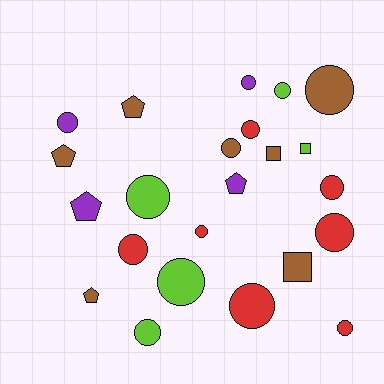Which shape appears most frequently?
Circle, with 15 objects.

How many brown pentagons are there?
There are 3 brown pentagons.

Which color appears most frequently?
Red, with 7 objects.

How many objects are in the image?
There are 23 objects.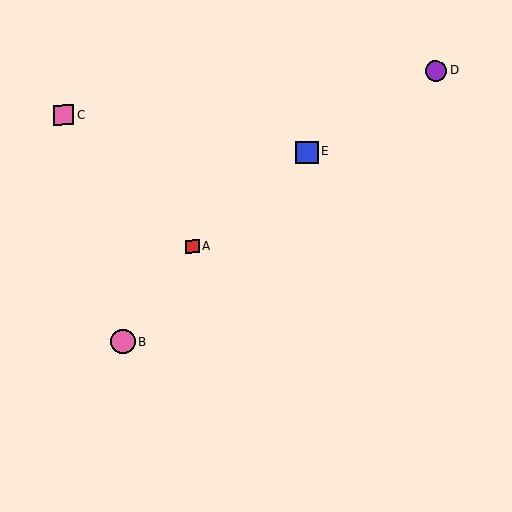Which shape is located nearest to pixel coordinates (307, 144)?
The blue square (labeled E) at (307, 152) is nearest to that location.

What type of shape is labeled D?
Shape D is a purple circle.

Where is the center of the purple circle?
The center of the purple circle is at (436, 71).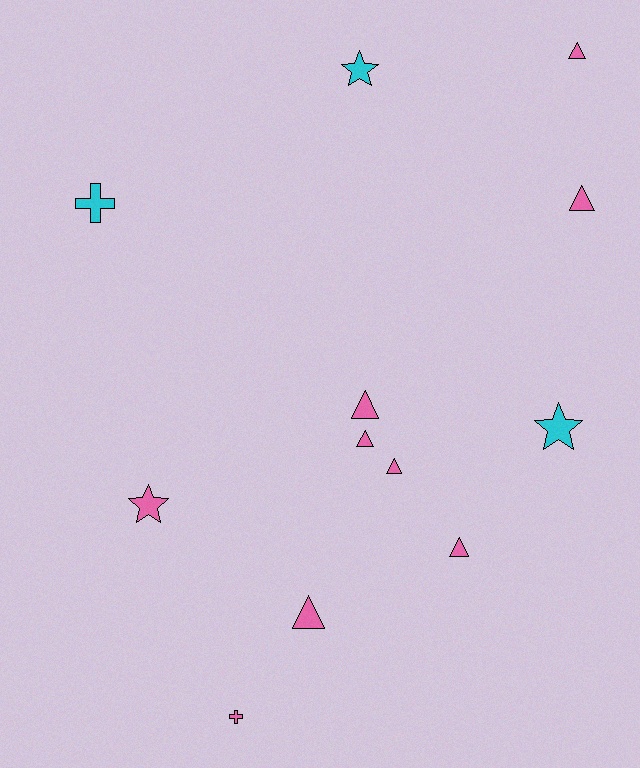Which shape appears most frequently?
Triangle, with 7 objects.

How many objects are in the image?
There are 12 objects.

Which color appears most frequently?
Pink, with 9 objects.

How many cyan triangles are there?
There are no cyan triangles.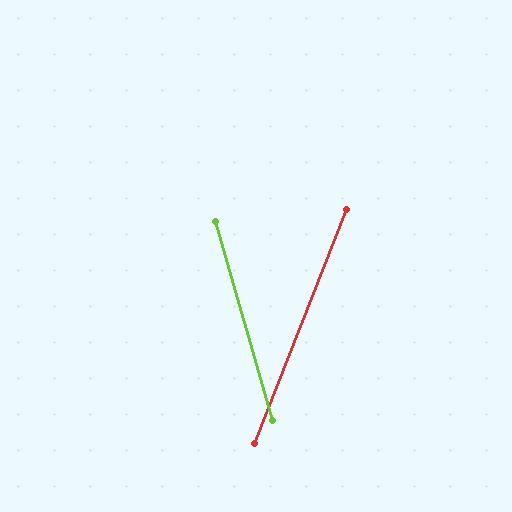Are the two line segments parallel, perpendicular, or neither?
Neither parallel nor perpendicular — they differ by about 37°.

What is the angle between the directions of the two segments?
Approximately 37 degrees.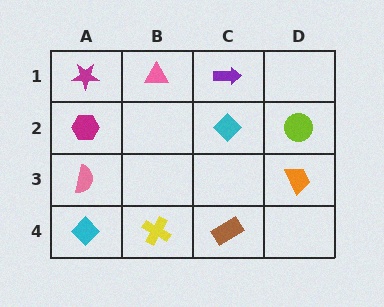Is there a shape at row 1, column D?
No, that cell is empty.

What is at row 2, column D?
A lime circle.